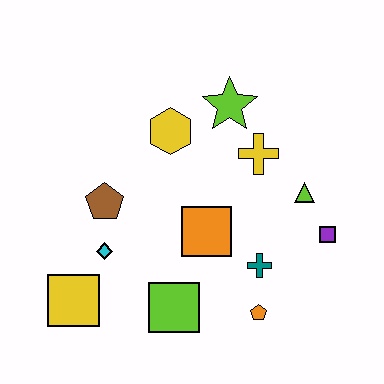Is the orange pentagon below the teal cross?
Yes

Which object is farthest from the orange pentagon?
The lime star is farthest from the orange pentagon.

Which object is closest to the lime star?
The yellow cross is closest to the lime star.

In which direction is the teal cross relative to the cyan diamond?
The teal cross is to the right of the cyan diamond.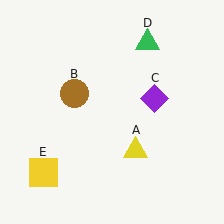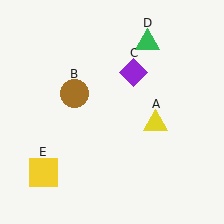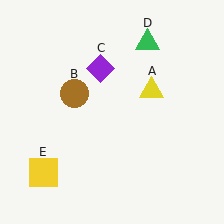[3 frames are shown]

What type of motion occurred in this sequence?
The yellow triangle (object A), purple diamond (object C) rotated counterclockwise around the center of the scene.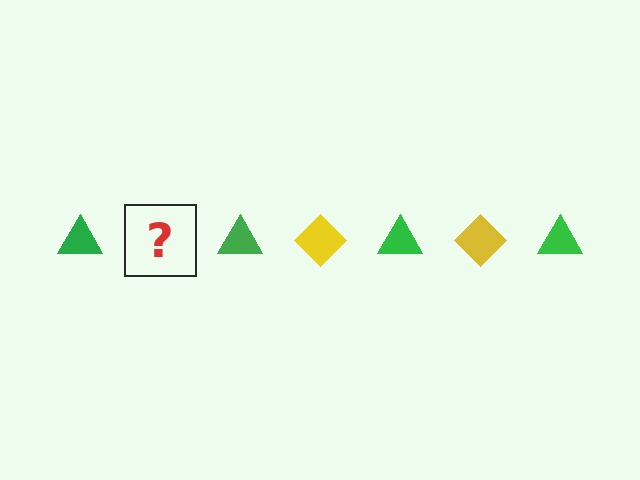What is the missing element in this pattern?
The missing element is a yellow diamond.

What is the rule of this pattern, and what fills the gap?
The rule is that the pattern alternates between green triangle and yellow diamond. The gap should be filled with a yellow diamond.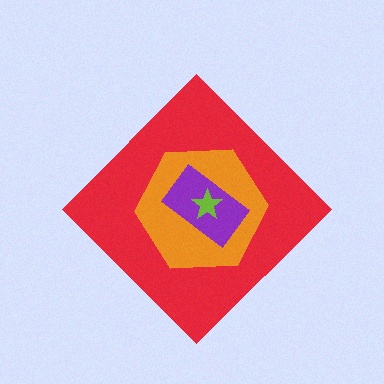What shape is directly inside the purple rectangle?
The lime star.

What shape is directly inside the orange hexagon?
The purple rectangle.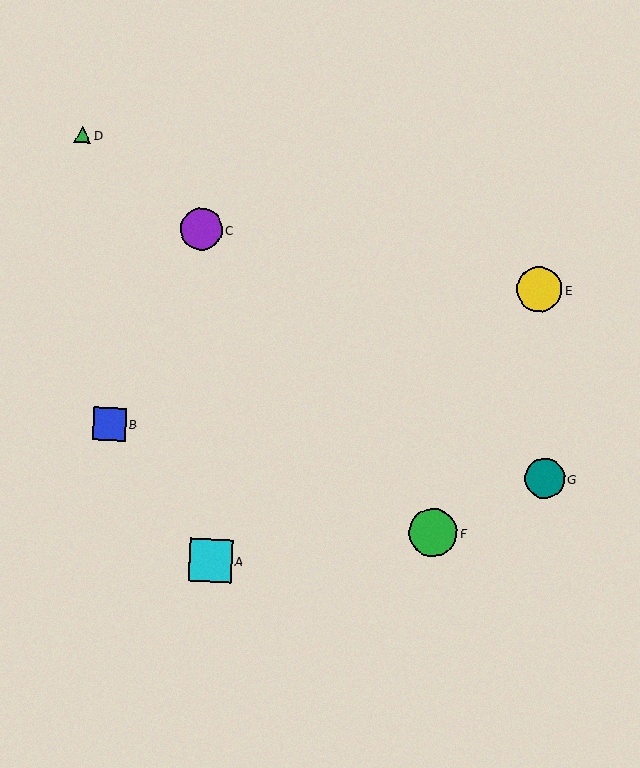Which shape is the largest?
The green circle (labeled F) is the largest.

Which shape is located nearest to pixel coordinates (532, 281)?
The yellow circle (labeled E) at (540, 289) is nearest to that location.